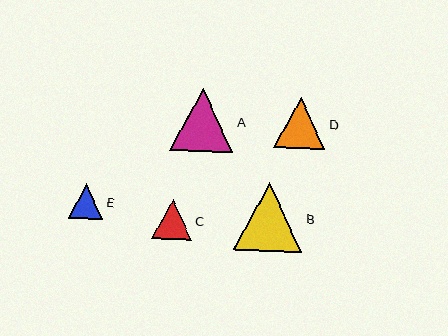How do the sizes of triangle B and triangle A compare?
Triangle B and triangle A are approximately the same size.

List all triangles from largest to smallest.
From largest to smallest: B, A, D, C, E.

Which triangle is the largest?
Triangle B is the largest with a size of approximately 68 pixels.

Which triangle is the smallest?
Triangle E is the smallest with a size of approximately 34 pixels.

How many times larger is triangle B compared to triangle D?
Triangle B is approximately 1.3 times the size of triangle D.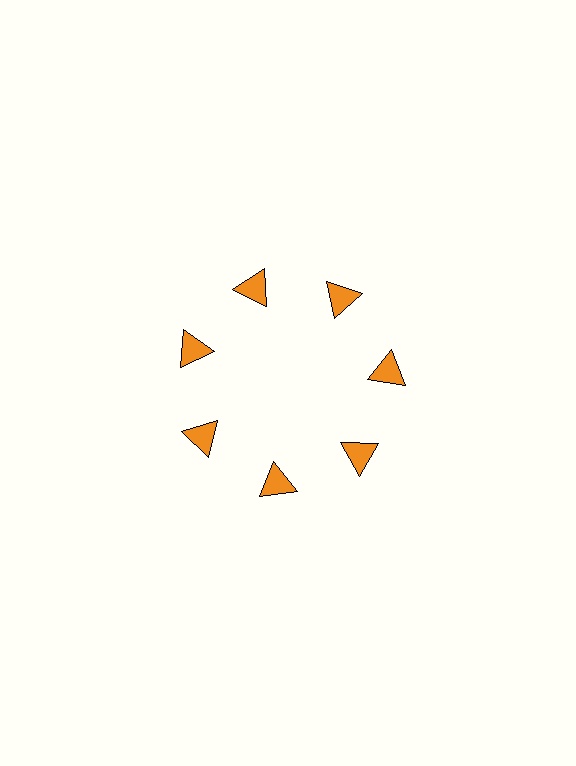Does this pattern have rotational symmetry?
Yes, this pattern has 7-fold rotational symmetry. It looks the same after rotating 51 degrees around the center.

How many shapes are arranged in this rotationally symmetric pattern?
There are 7 shapes, arranged in 7 groups of 1.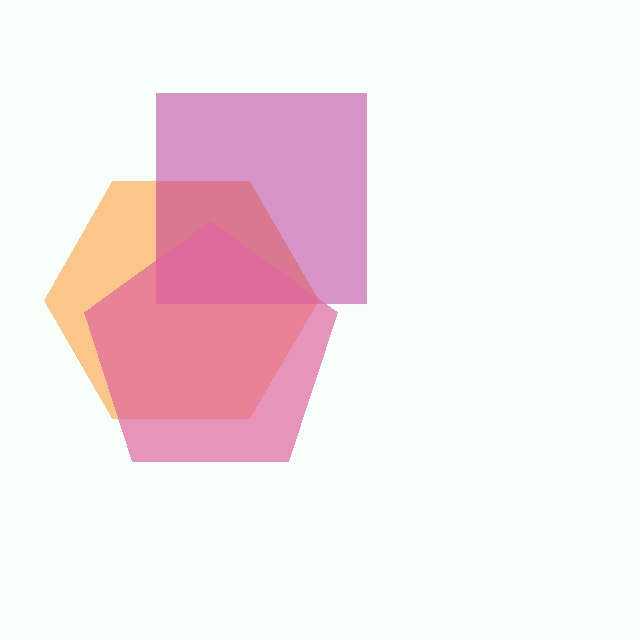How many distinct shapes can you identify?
There are 3 distinct shapes: an orange hexagon, a magenta square, a pink pentagon.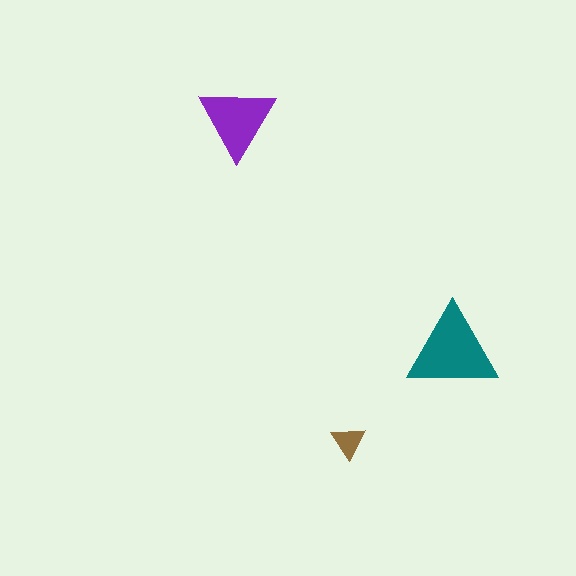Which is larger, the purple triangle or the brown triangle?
The purple one.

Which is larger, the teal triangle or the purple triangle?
The teal one.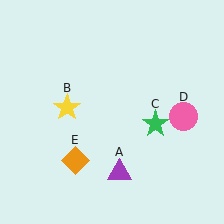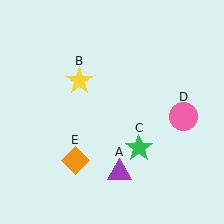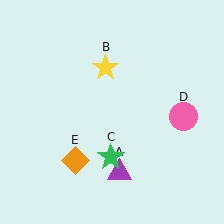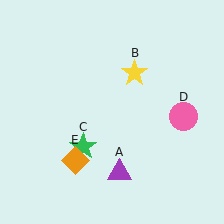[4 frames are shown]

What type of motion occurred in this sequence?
The yellow star (object B), green star (object C) rotated clockwise around the center of the scene.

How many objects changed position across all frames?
2 objects changed position: yellow star (object B), green star (object C).